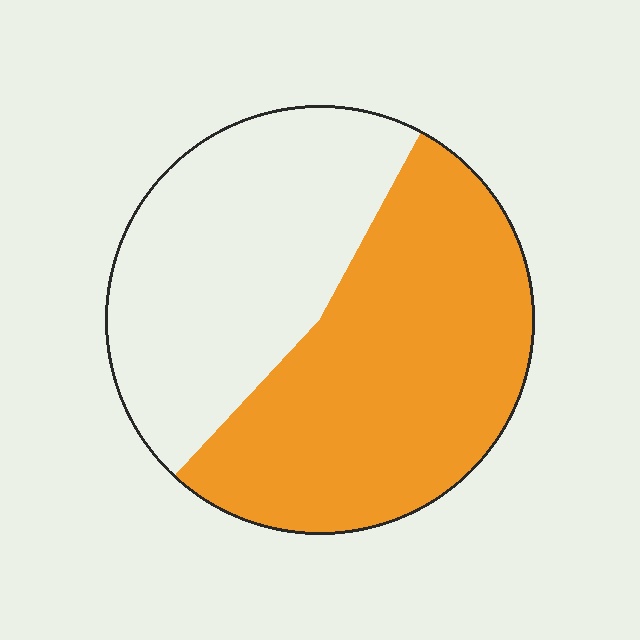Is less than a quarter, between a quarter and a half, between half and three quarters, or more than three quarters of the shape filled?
Between half and three quarters.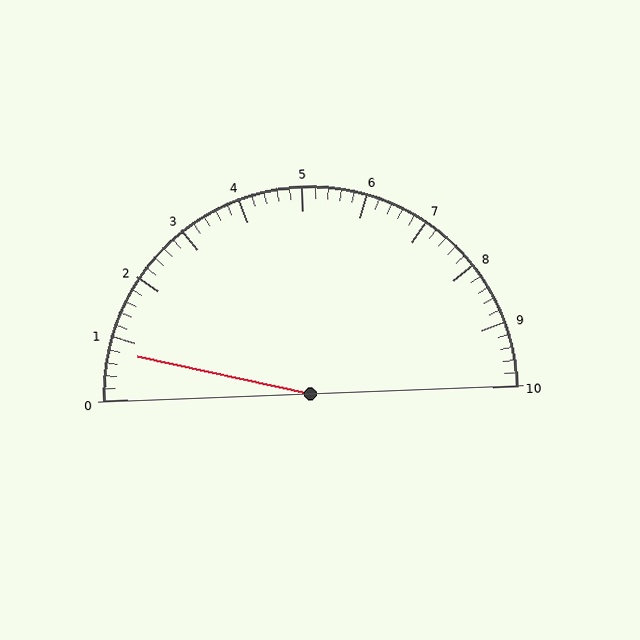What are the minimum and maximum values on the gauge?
The gauge ranges from 0 to 10.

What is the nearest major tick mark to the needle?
The nearest major tick mark is 1.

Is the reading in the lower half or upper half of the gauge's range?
The reading is in the lower half of the range (0 to 10).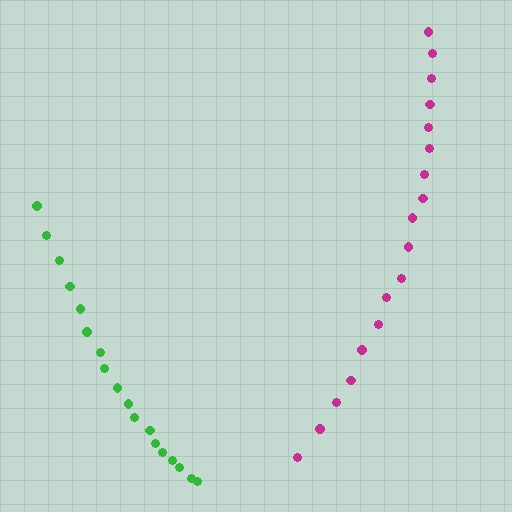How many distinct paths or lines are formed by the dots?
There are 2 distinct paths.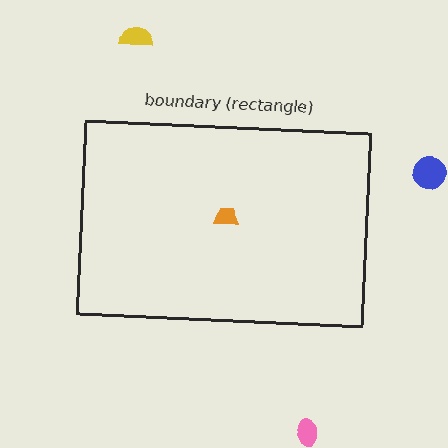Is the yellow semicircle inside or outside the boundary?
Outside.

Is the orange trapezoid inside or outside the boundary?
Inside.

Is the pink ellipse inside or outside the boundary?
Outside.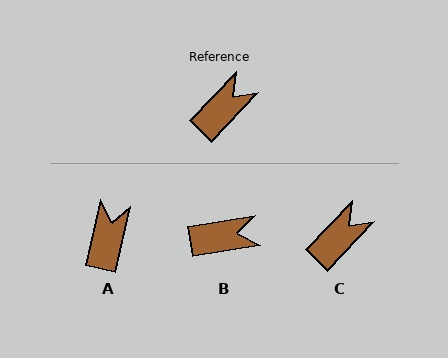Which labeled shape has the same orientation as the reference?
C.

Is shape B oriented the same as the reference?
No, it is off by about 37 degrees.